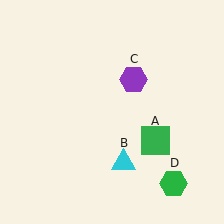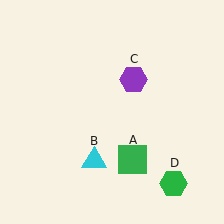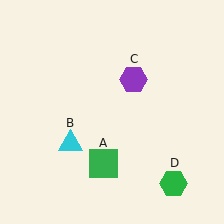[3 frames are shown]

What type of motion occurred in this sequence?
The green square (object A), cyan triangle (object B) rotated clockwise around the center of the scene.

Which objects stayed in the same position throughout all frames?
Purple hexagon (object C) and green hexagon (object D) remained stationary.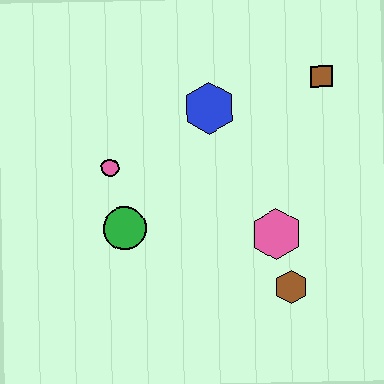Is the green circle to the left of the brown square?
Yes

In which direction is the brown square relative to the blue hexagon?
The brown square is to the right of the blue hexagon.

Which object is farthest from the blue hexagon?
The brown hexagon is farthest from the blue hexagon.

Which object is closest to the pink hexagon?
The brown hexagon is closest to the pink hexagon.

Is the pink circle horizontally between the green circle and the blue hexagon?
No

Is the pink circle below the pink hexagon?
No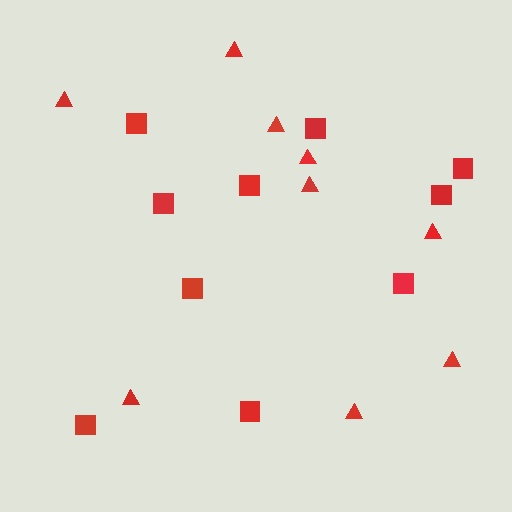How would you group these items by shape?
There are 2 groups: one group of triangles (9) and one group of squares (10).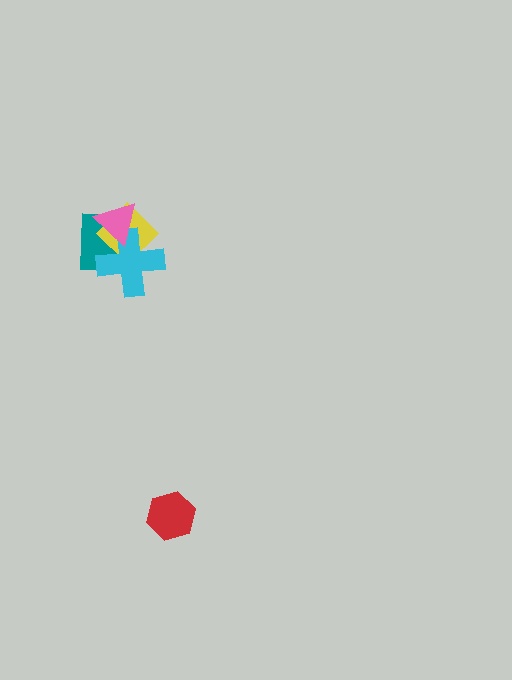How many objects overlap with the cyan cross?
3 objects overlap with the cyan cross.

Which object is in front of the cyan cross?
The pink triangle is in front of the cyan cross.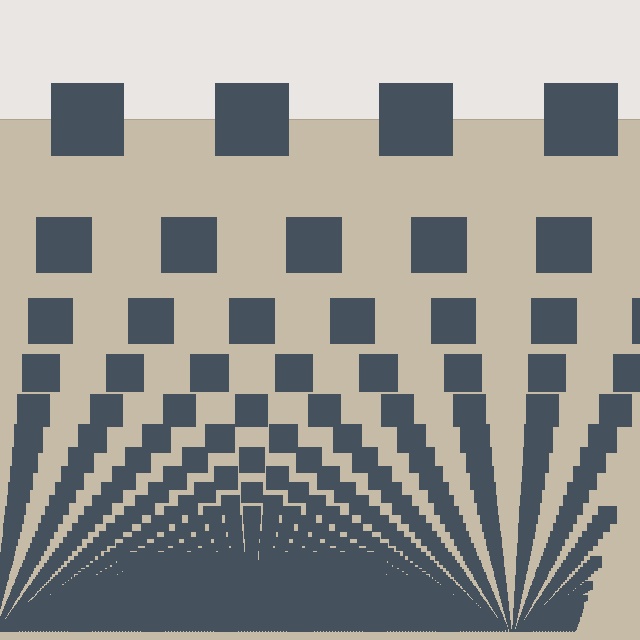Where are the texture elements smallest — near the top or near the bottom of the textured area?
Near the bottom.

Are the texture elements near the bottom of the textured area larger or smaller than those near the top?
Smaller. The gradient is inverted — elements near the bottom are smaller and denser.